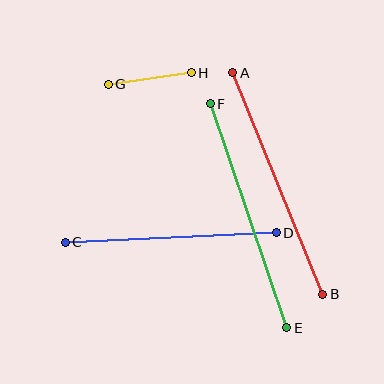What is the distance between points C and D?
The distance is approximately 211 pixels.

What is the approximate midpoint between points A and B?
The midpoint is at approximately (278, 184) pixels.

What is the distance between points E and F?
The distance is approximately 237 pixels.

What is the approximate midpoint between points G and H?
The midpoint is at approximately (150, 79) pixels.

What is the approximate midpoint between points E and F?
The midpoint is at approximately (249, 216) pixels.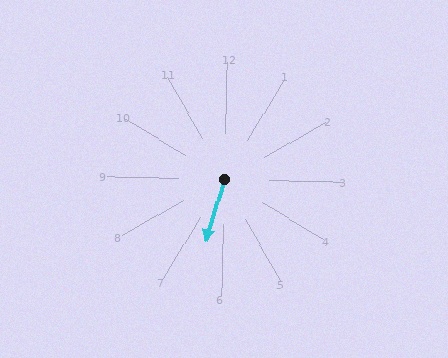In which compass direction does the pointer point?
South.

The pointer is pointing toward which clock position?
Roughly 7 o'clock.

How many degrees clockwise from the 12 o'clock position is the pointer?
Approximately 196 degrees.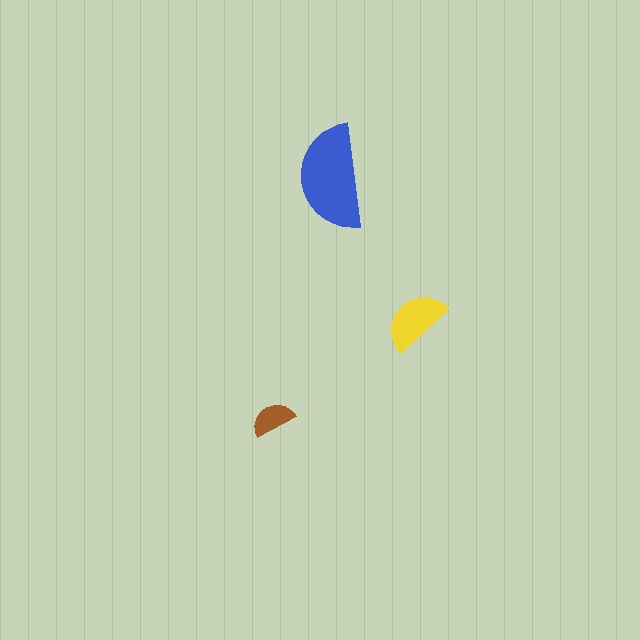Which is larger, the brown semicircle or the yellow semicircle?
The yellow one.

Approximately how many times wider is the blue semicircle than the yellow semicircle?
About 1.5 times wider.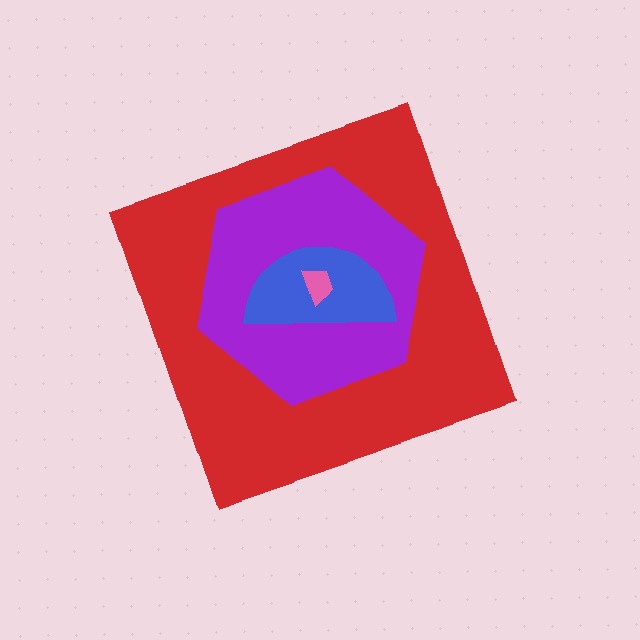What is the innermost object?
The pink trapezoid.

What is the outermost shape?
The red diamond.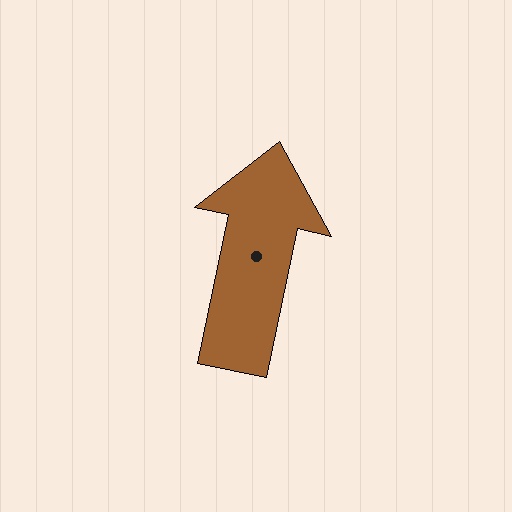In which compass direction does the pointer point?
North.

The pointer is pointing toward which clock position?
Roughly 12 o'clock.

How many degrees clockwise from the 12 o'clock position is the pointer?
Approximately 12 degrees.